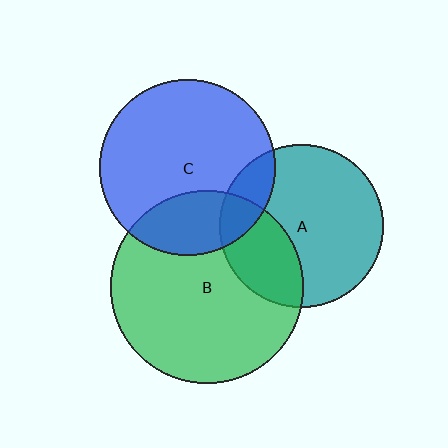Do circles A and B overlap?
Yes.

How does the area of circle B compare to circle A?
Approximately 1.4 times.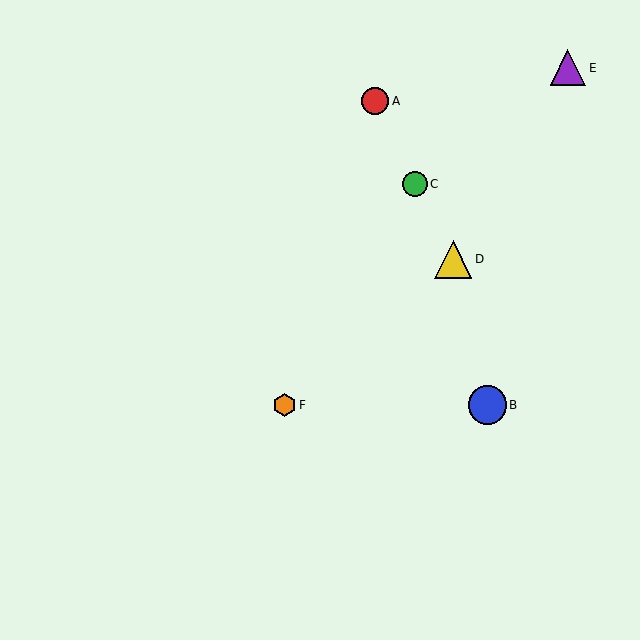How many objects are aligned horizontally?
2 objects (B, F) are aligned horizontally.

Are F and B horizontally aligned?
Yes, both are at y≈405.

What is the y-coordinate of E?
Object E is at y≈68.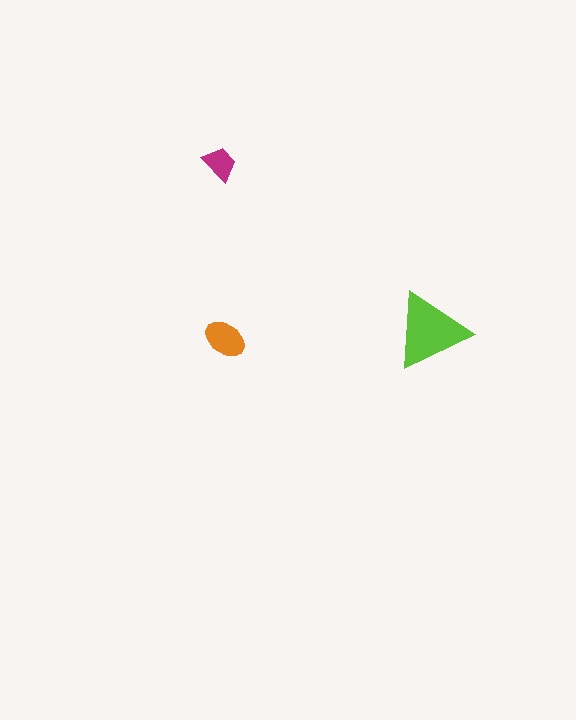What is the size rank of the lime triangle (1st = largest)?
1st.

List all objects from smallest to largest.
The magenta trapezoid, the orange ellipse, the lime triangle.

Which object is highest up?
The magenta trapezoid is topmost.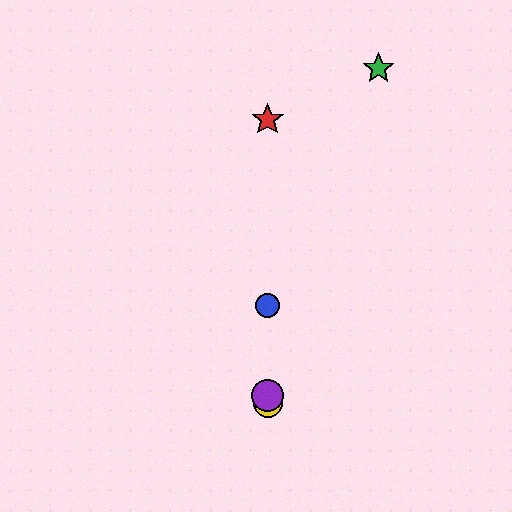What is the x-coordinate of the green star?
The green star is at x≈378.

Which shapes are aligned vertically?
The red star, the blue circle, the yellow circle, the purple circle are aligned vertically.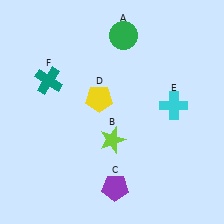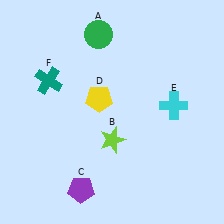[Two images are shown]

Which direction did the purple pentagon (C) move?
The purple pentagon (C) moved left.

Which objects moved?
The objects that moved are: the green circle (A), the purple pentagon (C).